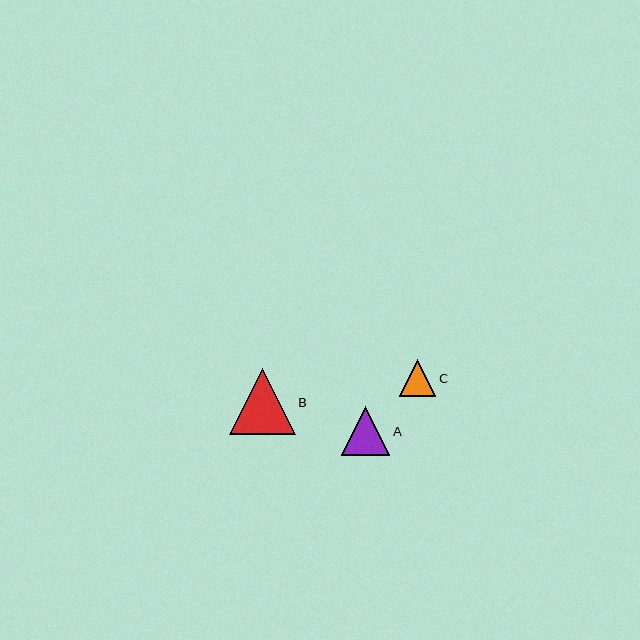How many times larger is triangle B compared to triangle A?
Triangle B is approximately 1.4 times the size of triangle A.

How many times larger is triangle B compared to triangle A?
Triangle B is approximately 1.4 times the size of triangle A.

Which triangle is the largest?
Triangle B is the largest with a size of approximately 66 pixels.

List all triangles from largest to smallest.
From largest to smallest: B, A, C.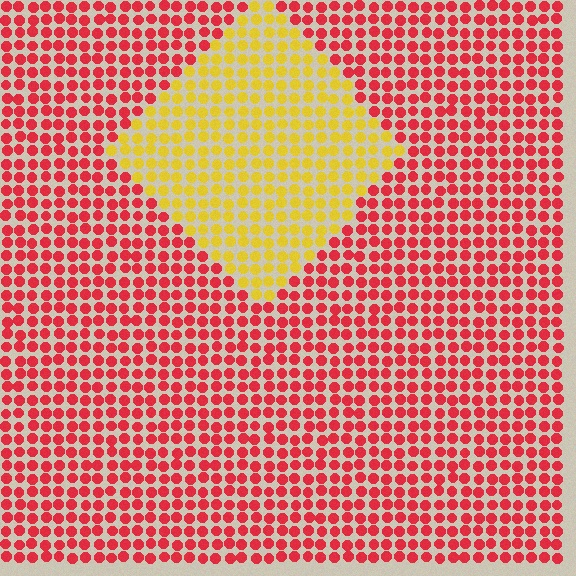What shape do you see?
I see a diamond.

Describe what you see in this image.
The image is filled with small red elements in a uniform arrangement. A diamond-shaped region is visible where the elements are tinted to a slightly different hue, forming a subtle color boundary.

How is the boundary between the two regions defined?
The boundary is defined purely by a slight shift in hue (about 59 degrees). Spacing, size, and orientation are identical on both sides.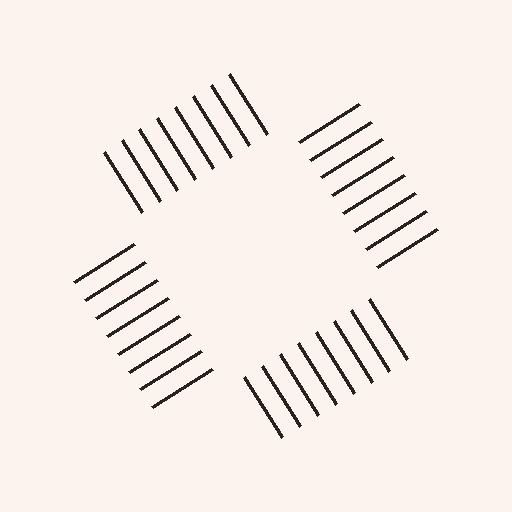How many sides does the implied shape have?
4 sides — the line-ends trace a square.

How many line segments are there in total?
32 — 8 along each of the 4 edges.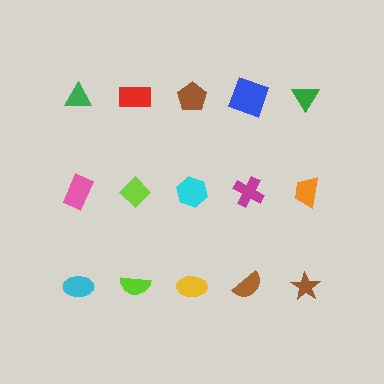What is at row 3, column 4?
A brown semicircle.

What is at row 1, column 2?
A red rectangle.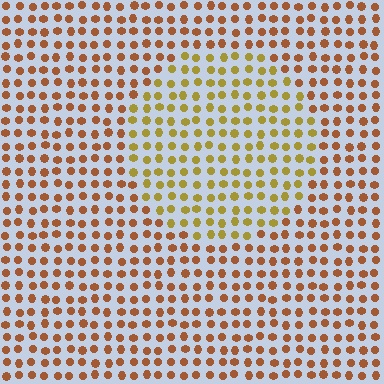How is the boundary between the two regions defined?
The boundary is defined purely by a slight shift in hue (about 33 degrees). Spacing, size, and orientation are identical on both sides.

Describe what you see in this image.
The image is filled with small brown elements in a uniform arrangement. A circle-shaped region is visible where the elements are tinted to a slightly different hue, forming a subtle color boundary.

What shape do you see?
I see a circle.